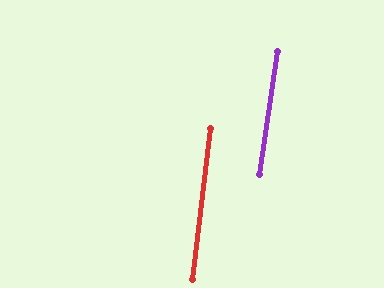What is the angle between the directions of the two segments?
Approximately 1 degree.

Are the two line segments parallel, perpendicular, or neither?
Parallel — their directions differ by only 1.3°.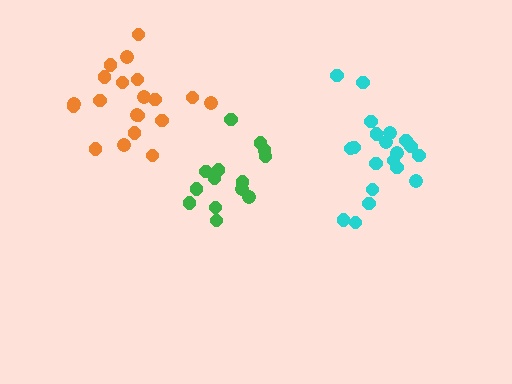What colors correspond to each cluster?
The clusters are colored: cyan, orange, green.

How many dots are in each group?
Group 1: 20 dots, Group 2: 20 dots, Group 3: 14 dots (54 total).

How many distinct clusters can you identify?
There are 3 distinct clusters.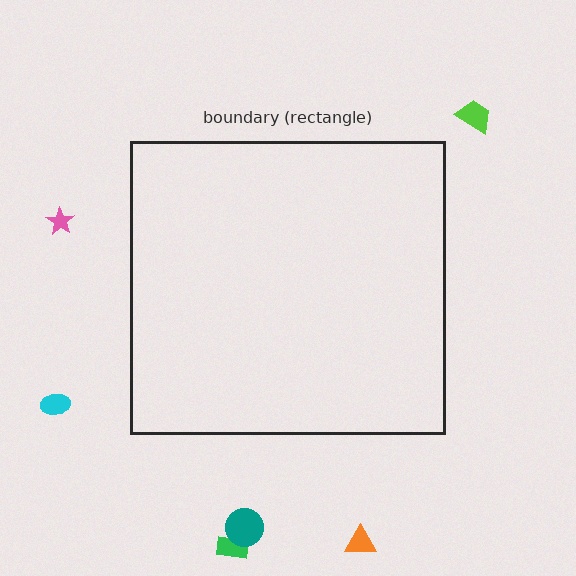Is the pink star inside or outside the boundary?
Outside.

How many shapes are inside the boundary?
0 inside, 6 outside.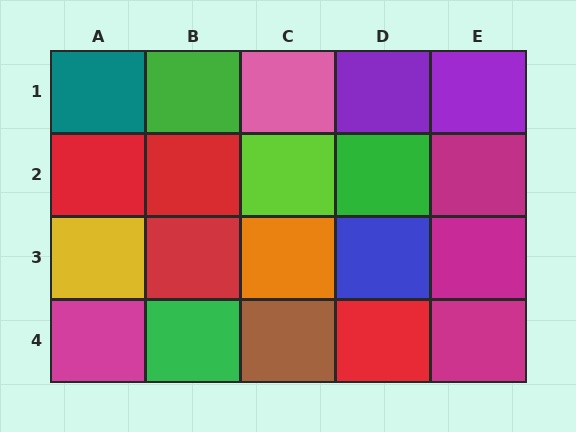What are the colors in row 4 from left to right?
Magenta, green, brown, red, magenta.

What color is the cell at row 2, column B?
Red.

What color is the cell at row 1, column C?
Pink.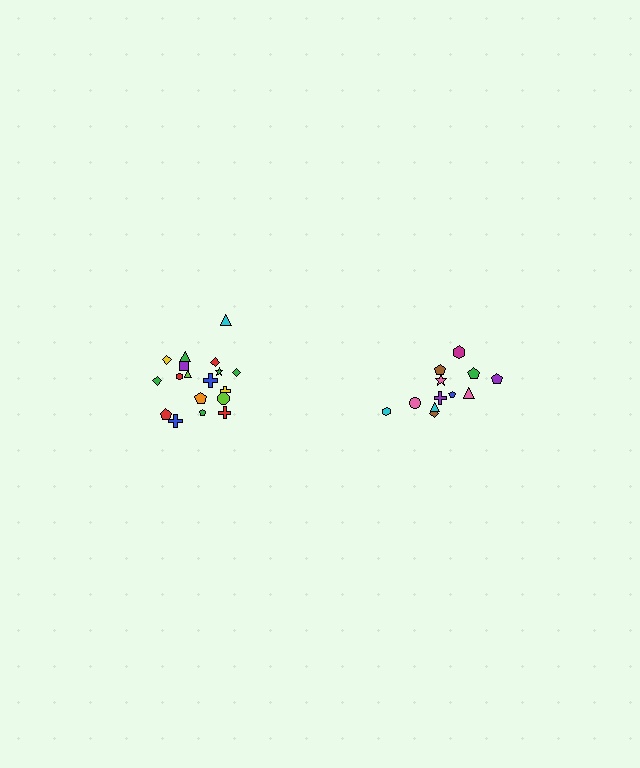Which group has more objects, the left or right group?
The left group.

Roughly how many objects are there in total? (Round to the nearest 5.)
Roughly 30 objects in total.